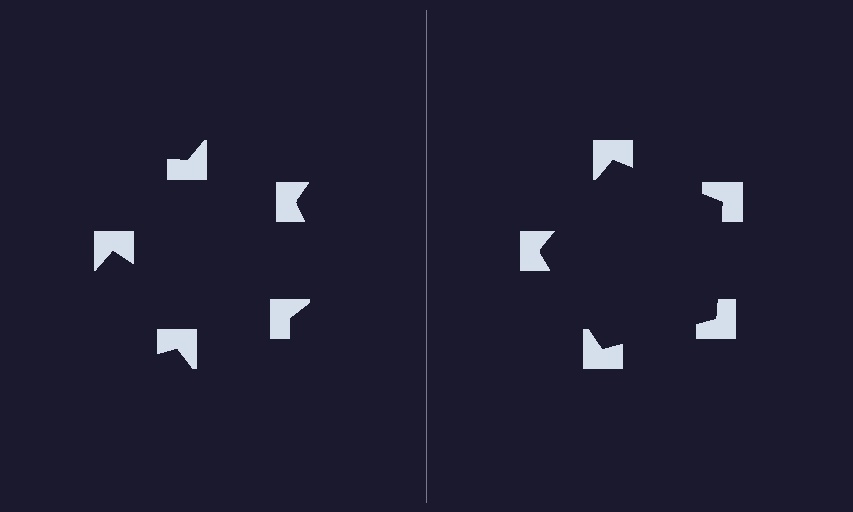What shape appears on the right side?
An illusory pentagon.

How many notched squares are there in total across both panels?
10 — 5 on each side.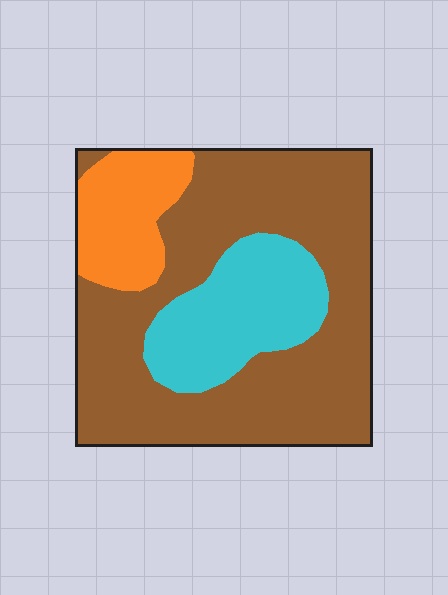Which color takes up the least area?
Orange, at roughly 15%.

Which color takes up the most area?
Brown, at roughly 65%.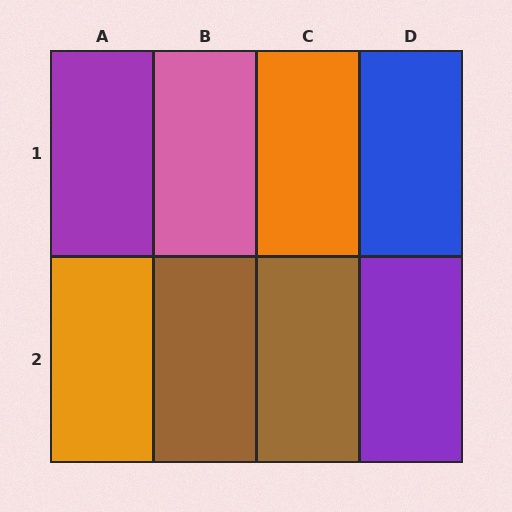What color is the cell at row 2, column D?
Purple.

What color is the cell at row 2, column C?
Brown.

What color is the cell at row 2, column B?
Brown.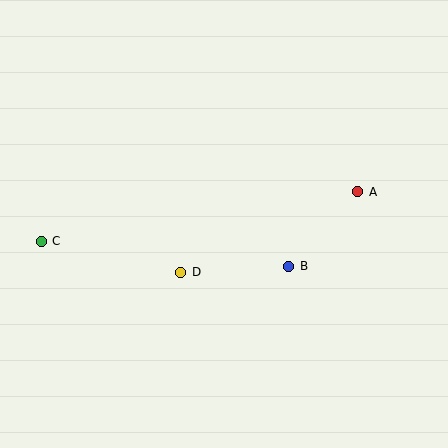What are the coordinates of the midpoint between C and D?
The midpoint between C and D is at (111, 257).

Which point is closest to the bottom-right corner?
Point B is closest to the bottom-right corner.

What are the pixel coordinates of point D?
Point D is at (181, 272).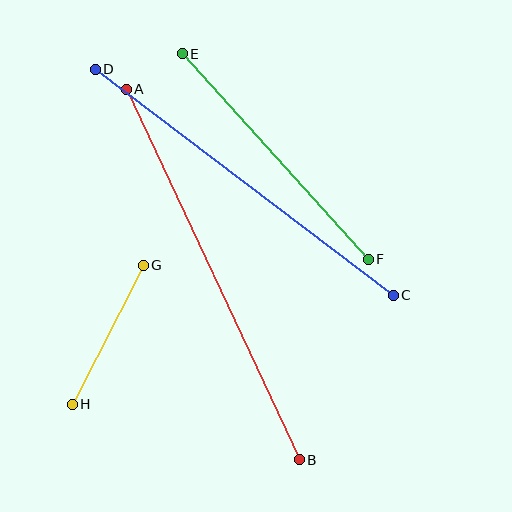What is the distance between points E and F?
The distance is approximately 277 pixels.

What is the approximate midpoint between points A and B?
The midpoint is at approximately (213, 274) pixels.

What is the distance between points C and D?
The distance is approximately 374 pixels.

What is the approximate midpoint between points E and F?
The midpoint is at approximately (275, 157) pixels.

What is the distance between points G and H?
The distance is approximately 156 pixels.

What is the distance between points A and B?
The distance is approximately 409 pixels.